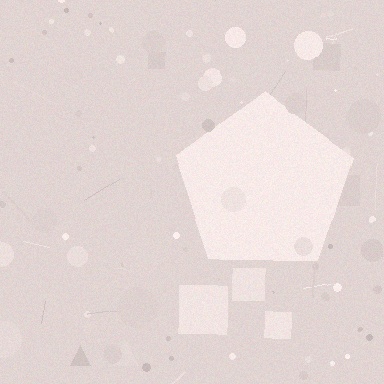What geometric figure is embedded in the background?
A pentagon is embedded in the background.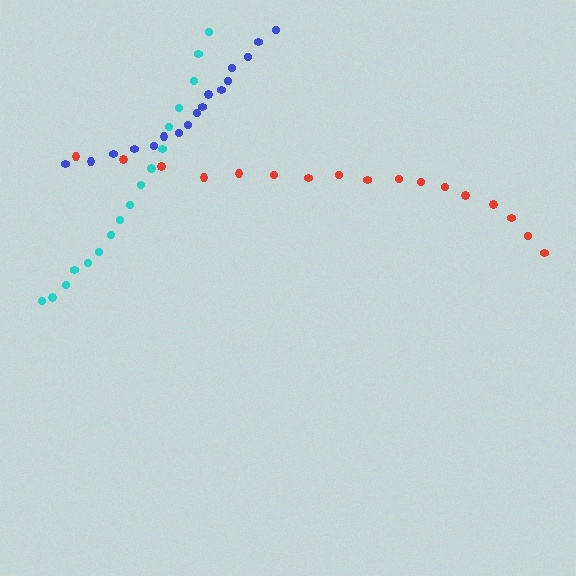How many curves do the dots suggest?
There are 3 distinct paths.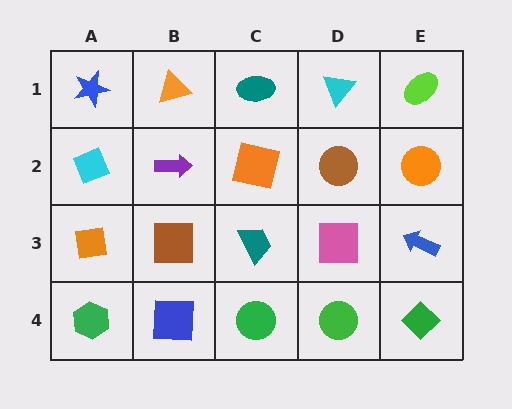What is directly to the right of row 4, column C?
A green circle.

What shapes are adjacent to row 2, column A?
A blue star (row 1, column A), an orange square (row 3, column A), a purple arrow (row 2, column B).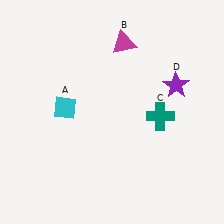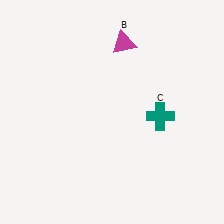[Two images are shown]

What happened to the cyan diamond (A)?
The cyan diamond (A) was removed in Image 2. It was in the top-left area of Image 1.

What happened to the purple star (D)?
The purple star (D) was removed in Image 2. It was in the top-right area of Image 1.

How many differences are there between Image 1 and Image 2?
There are 2 differences between the two images.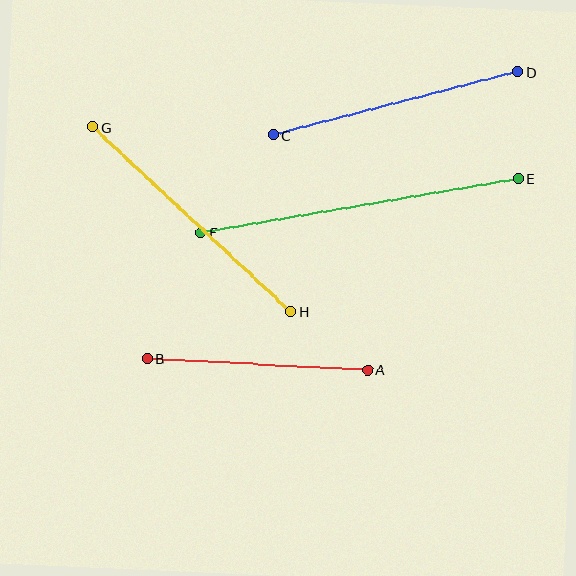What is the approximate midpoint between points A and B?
The midpoint is at approximately (257, 364) pixels.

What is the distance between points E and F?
The distance is approximately 322 pixels.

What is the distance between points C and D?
The distance is approximately 252 pixels.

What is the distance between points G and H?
The distance is approximately 271 pixels.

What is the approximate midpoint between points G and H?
The midpoint is at approximately (192, 219) pixels.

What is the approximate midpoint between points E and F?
The midpoint is at approximately (360, 206) pixels.